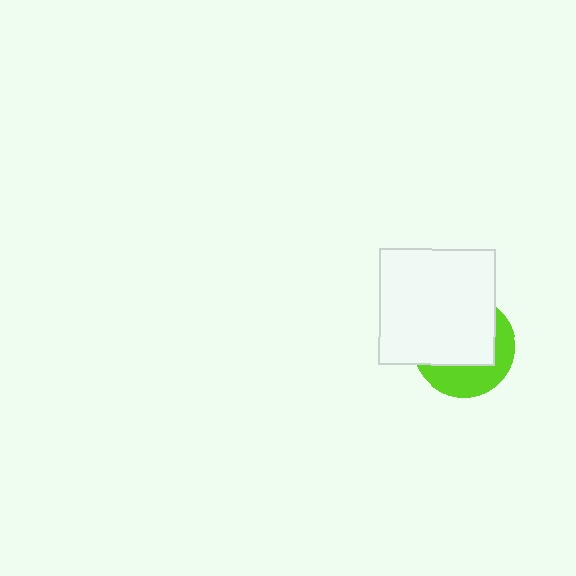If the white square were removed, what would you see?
You would see the complete lime circle.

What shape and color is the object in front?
The object in front is a white square.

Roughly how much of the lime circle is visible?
A small part of it is visible (roughly 39%).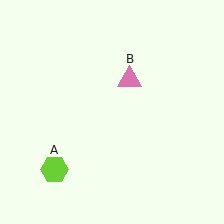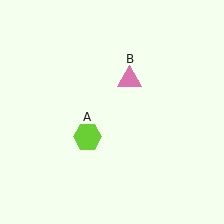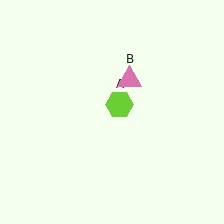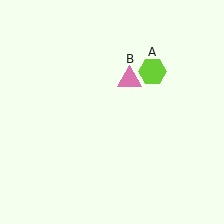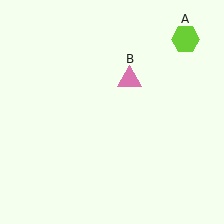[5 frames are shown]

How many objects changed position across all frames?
1 object changed position: lime hexagon (object A).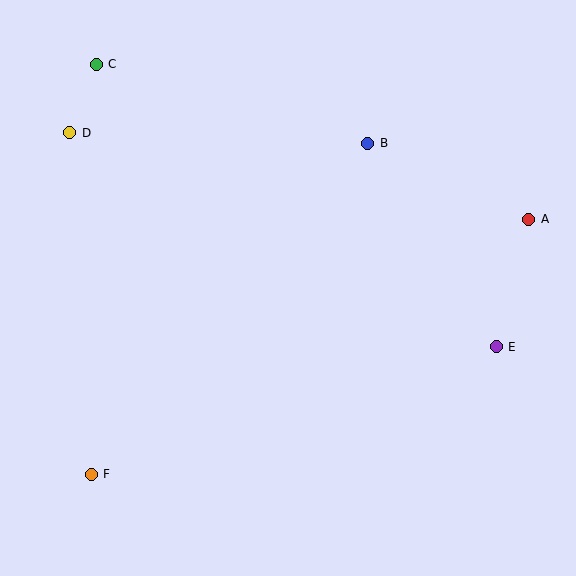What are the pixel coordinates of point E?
Point E is at (496, 347).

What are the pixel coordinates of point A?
Point A is at (529, 219).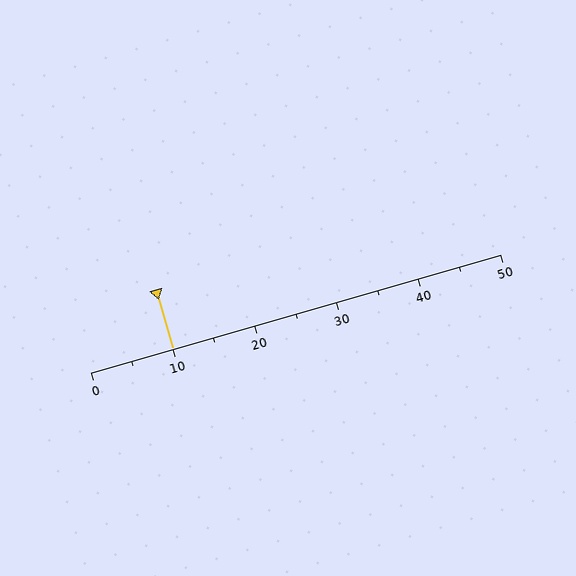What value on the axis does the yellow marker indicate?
The marker indicates approximately 10.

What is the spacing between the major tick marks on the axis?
The major ticks are spaced 10 apart.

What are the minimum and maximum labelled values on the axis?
The axis runs from 0 to 50.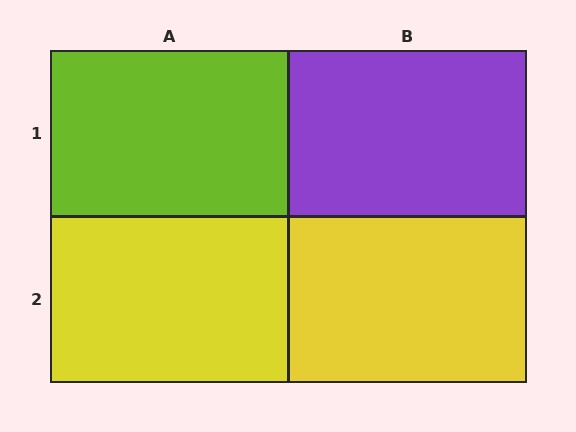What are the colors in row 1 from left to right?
Lime, purple.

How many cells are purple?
1 cell is purple.